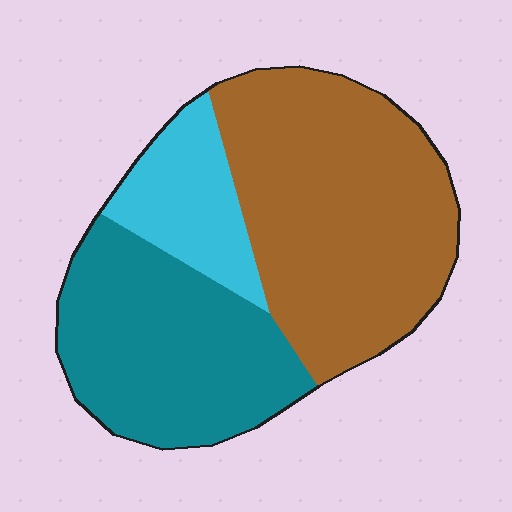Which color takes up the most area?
Brown, at roughly 50%.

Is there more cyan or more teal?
Teal.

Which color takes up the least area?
Cyan, at roughly 15%.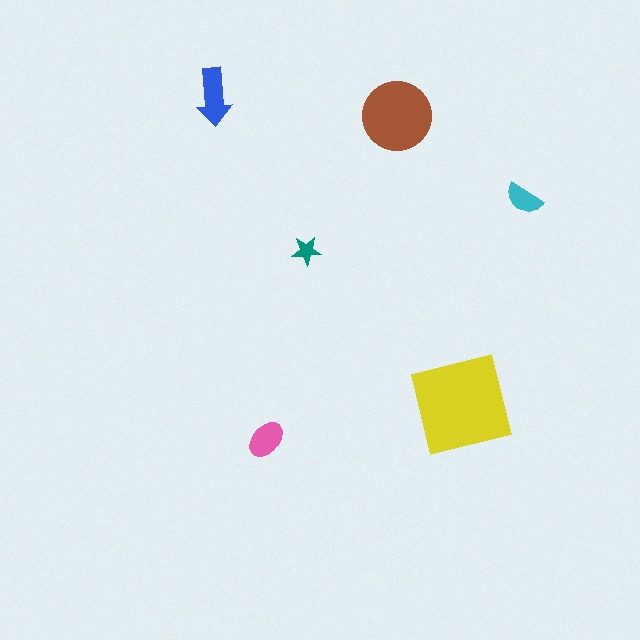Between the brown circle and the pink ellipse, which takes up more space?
The brown circle.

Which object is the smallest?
The teal star.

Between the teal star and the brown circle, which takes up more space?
The brown circle.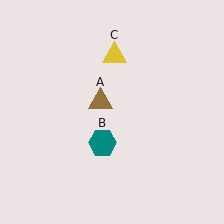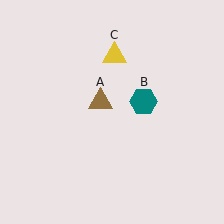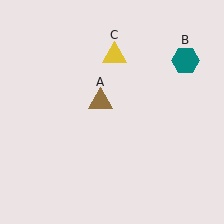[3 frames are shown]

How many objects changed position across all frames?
1 object changed position: teal hexagon (object B).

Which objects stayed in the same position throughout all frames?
Brown triangle (object A) and yellow triangle (object C) remained stationary.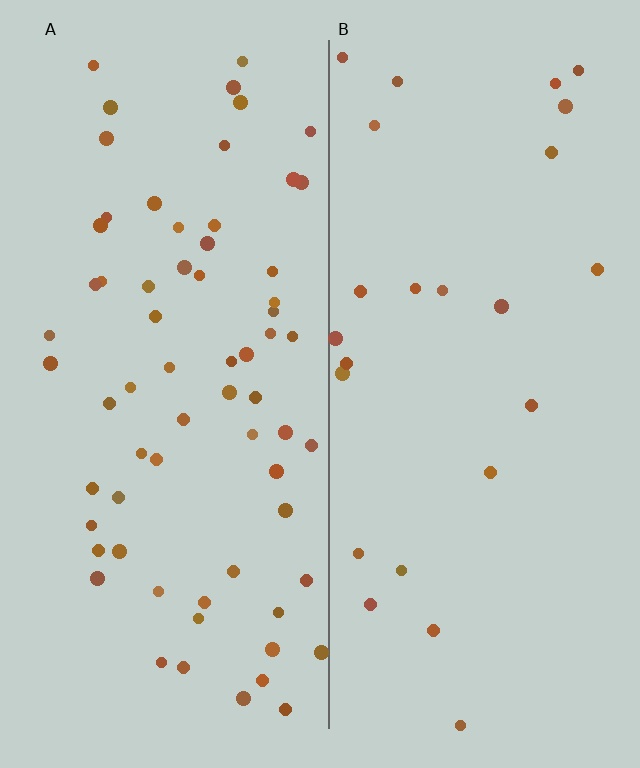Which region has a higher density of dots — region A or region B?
A (the left).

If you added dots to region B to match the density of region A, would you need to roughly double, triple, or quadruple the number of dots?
Approximately triple.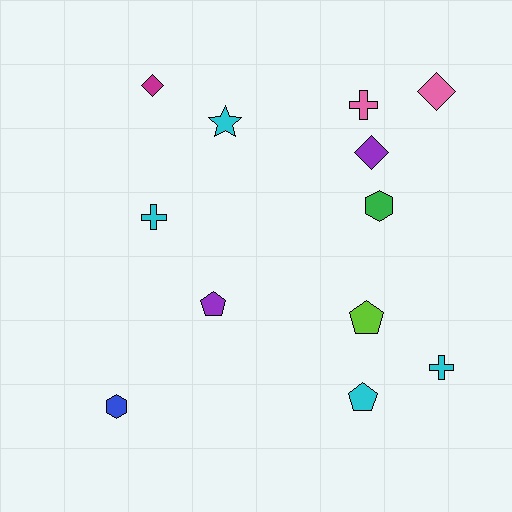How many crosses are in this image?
There are 3 crosses.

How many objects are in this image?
There are 12 objects.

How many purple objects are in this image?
There are 2 purple objects.